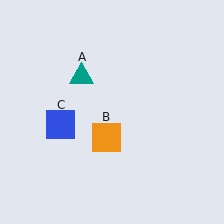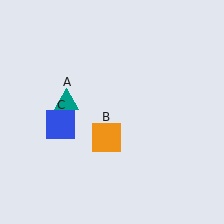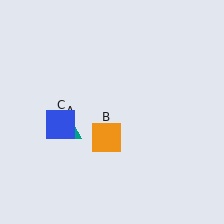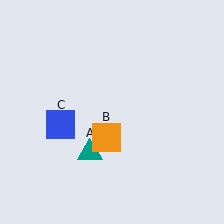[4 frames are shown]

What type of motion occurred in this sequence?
The teal triangle (object A) rotated counterclockwise around the center of the scene.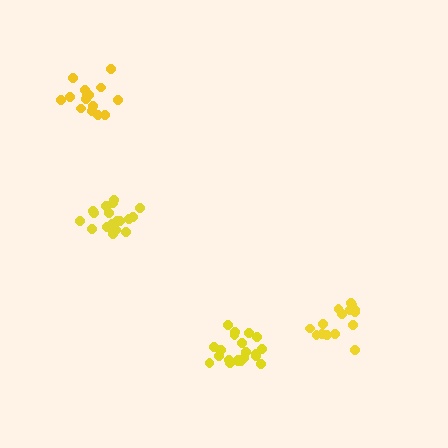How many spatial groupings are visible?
There are 4 spatial groupings.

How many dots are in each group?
Group 1: 16 dots, Group 2: 18 dots, Group 3: 16 dots, Group 4: 21 dots (71 total).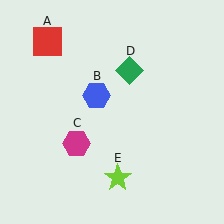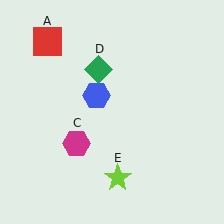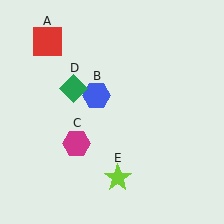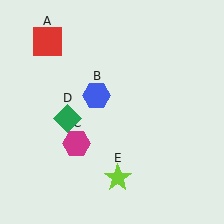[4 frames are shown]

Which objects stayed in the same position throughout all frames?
Red square (object A) and blue hexagon (object B) and magenta hexagon (object C) and lime star (object E) remained stationary.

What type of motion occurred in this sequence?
The green diamond (object D) rotated counterclockwise around the center of the scene.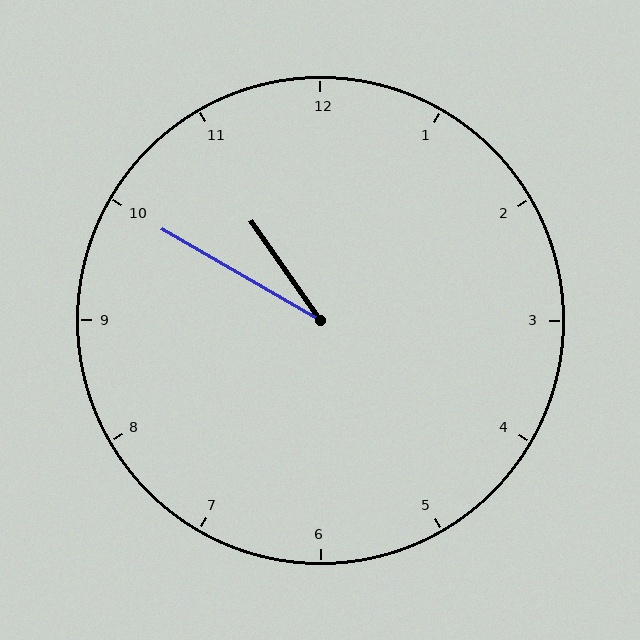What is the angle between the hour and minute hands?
Approximately 25 degrees.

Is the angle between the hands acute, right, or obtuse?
It is acute.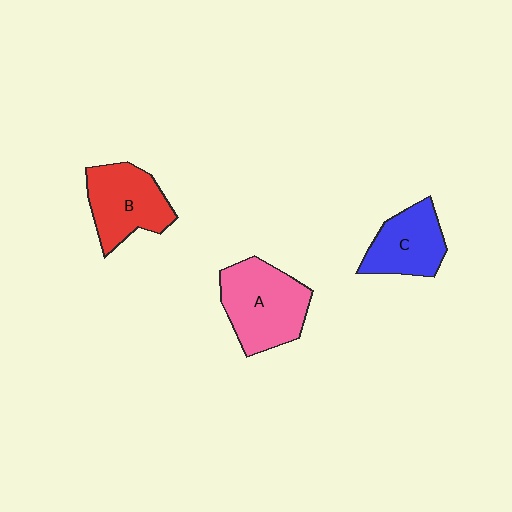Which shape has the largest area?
Shape A (pink).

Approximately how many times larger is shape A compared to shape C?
Approximately 1.4 times.